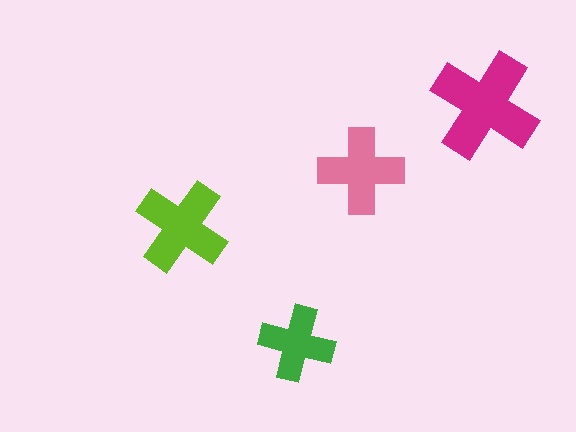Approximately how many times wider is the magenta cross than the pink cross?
About 1.5 times wider.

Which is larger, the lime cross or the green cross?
The lime one.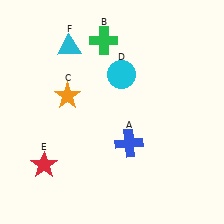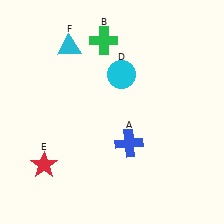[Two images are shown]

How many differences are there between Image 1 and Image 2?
There is 1 difference between the two images.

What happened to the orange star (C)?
The orange star (C) was removed in Image 2. It was in the top-left area of Image 1.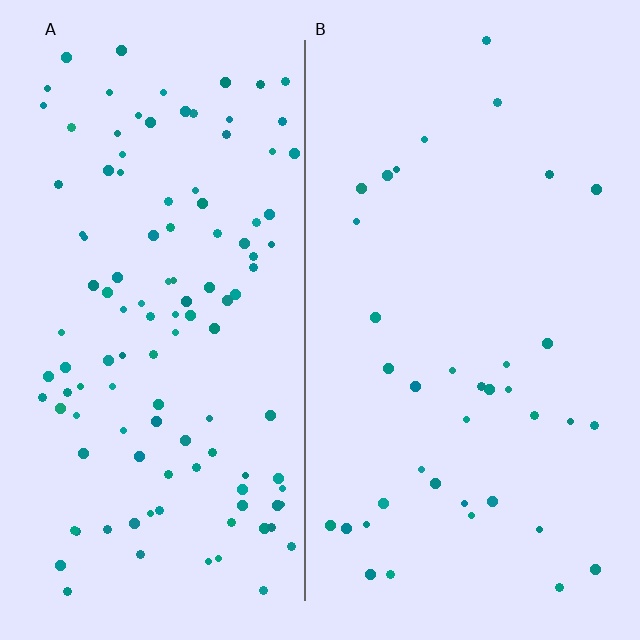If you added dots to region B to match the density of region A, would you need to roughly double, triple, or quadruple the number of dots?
Approximately triple.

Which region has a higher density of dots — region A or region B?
A (the left).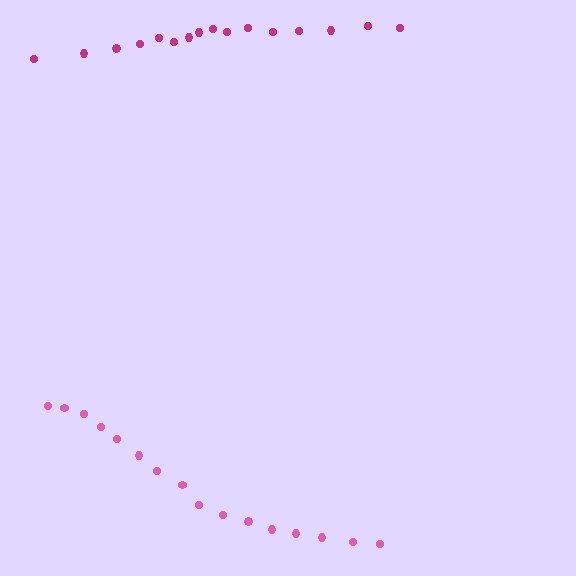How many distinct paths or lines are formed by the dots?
There are 2 distinct paths.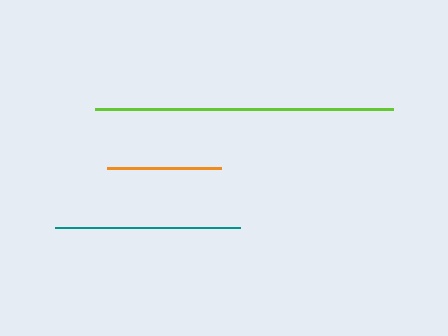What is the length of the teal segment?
The teal segment is approximately 184 pixels long.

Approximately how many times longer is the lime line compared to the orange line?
The lime line is approximately 2.6 times the length of the orange line.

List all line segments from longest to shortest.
From longest to shortest: lime, teal, orange.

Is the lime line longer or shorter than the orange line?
The lime line is longer than the orange line.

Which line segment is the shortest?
The orange line is the shortest at approximately 114 pixels.